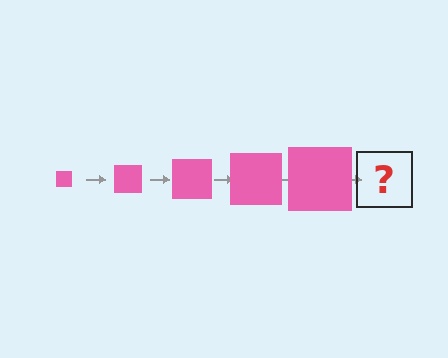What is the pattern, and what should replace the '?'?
The pattern is that the square gets progressively larger each step. The '?' should be a pink square, larger than the previous one.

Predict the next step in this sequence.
The next step is a pink square, larger than the previous one.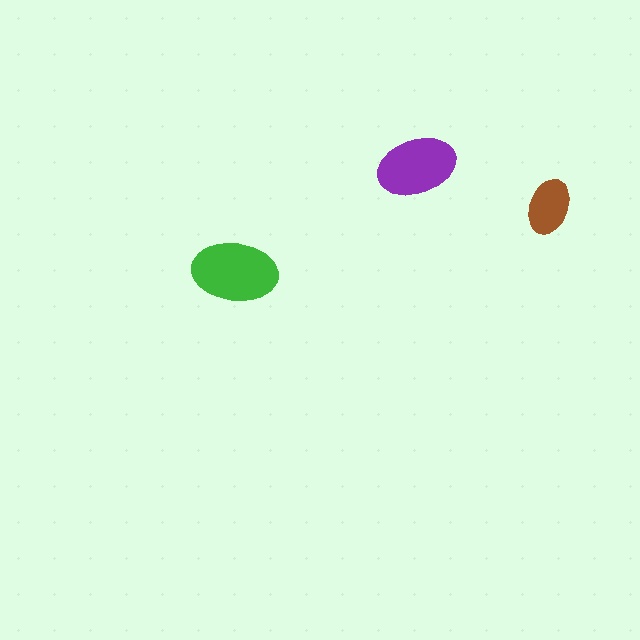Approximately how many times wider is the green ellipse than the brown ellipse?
About 1.5 times wider.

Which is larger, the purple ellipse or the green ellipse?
The green one.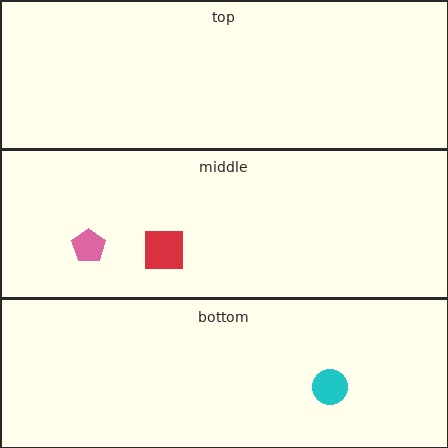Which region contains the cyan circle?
The bottom region.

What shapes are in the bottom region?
The cyan circle.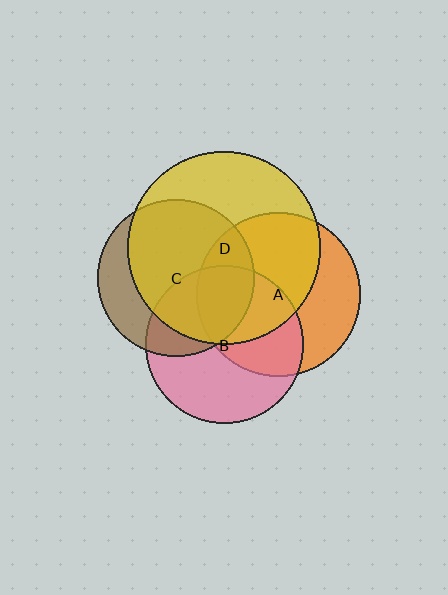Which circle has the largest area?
Circle D (yellow).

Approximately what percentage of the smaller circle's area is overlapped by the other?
Approximately 25%.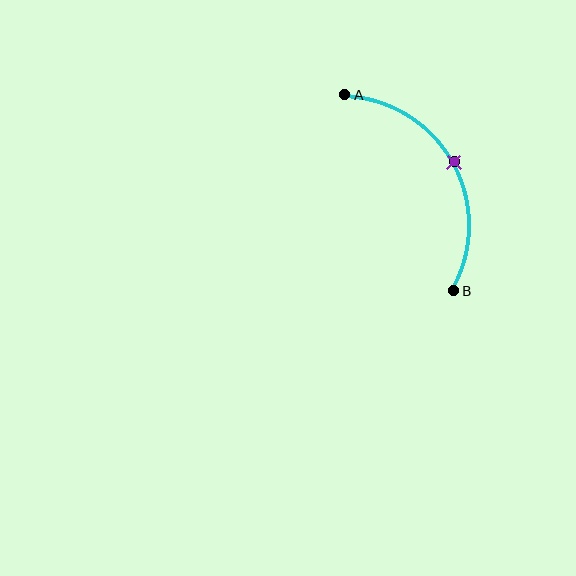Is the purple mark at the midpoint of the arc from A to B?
Yes. The purple mark lies on the arc at equal arc-length from both A and B — it is the arc midpoint.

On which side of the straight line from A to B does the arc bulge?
The arc bulges to the right of the straight line connecting A and B.